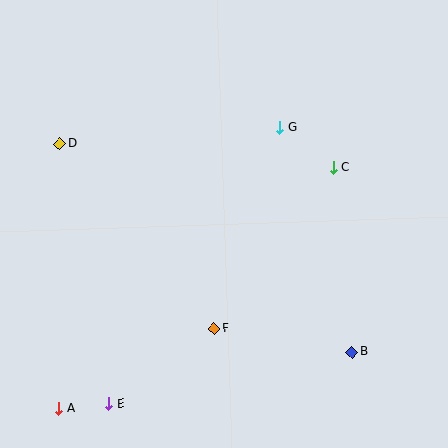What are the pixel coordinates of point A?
Point A is at (59, 408).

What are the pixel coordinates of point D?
Point D is at (60, 144).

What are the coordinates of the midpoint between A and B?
The midpoint between A and B is at (205, 380).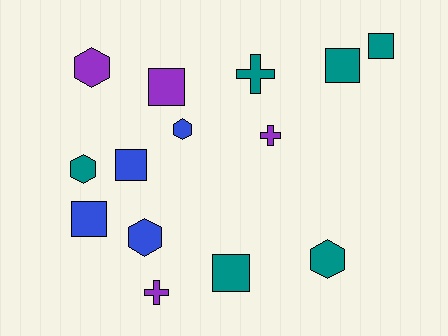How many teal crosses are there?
There is 1 teal cross.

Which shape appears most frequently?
Square, with 6 objects.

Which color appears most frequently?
Teal, with 6 objects.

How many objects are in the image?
There are 14 objects.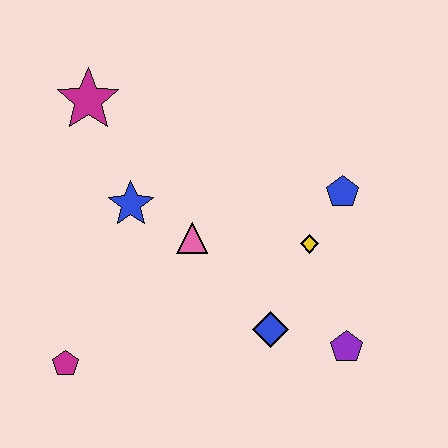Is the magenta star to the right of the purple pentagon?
No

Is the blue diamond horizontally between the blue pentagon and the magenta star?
Yes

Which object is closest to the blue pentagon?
The yellow diamond is closest to the blue pentagon.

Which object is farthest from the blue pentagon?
The magenta pentagon is farthest from the blue pentagon.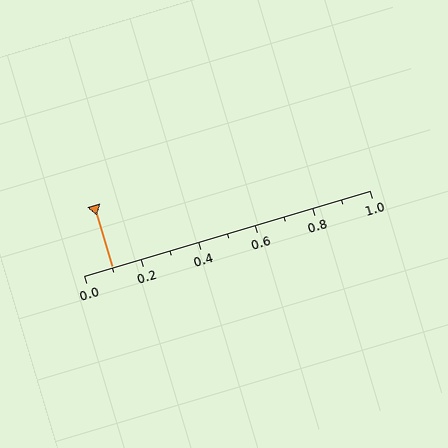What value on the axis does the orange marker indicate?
The marker indicates approximately 0.1.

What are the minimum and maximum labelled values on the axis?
The axis runs from 0.0 to 1.0.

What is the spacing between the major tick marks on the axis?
The major ticks are spaced 0.2 apart.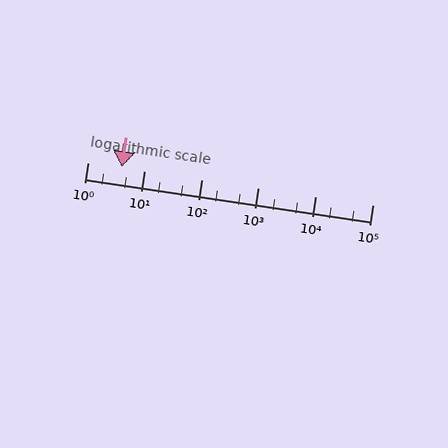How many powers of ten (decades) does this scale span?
The scale spans 5 decades, from 1 to 100000.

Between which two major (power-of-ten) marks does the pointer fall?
The pointer is between 1 and 10.